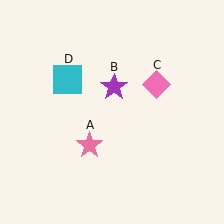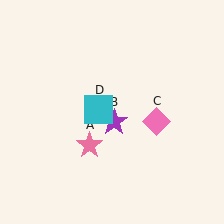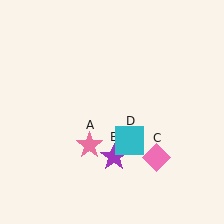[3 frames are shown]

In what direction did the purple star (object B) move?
The purple star (object B) moved down.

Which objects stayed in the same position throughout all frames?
Pink star (object A) remained stationary.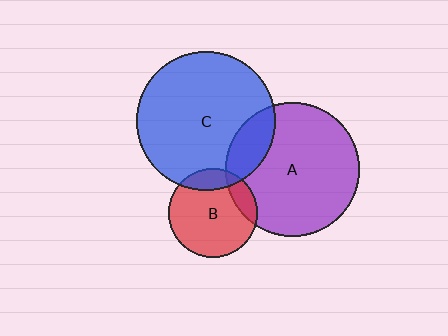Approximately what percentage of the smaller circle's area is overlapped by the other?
Approximately 15%.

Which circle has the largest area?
Circle C (blue).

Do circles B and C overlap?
Yes.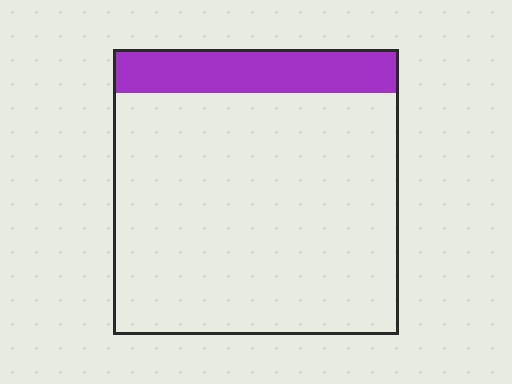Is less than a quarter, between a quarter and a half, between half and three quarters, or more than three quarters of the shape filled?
Less than a quarter.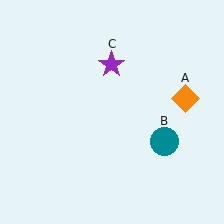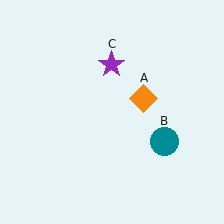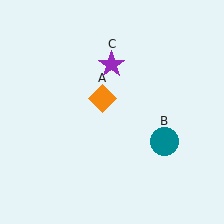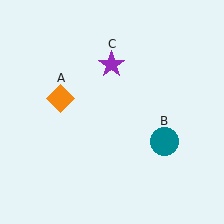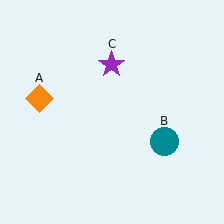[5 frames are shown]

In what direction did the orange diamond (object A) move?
The orange diamond (object A) moved left.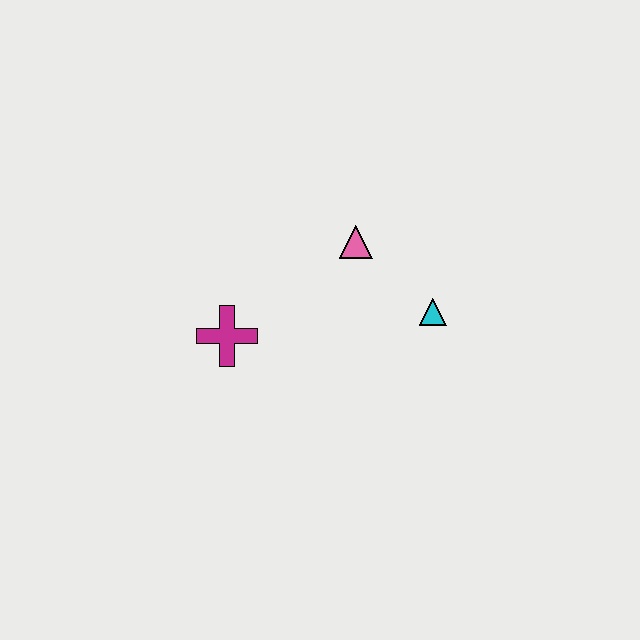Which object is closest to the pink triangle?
The cyan triangle is closest to the pink triangle.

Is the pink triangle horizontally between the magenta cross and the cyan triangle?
Yes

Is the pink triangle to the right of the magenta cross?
Yes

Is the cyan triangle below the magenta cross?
No